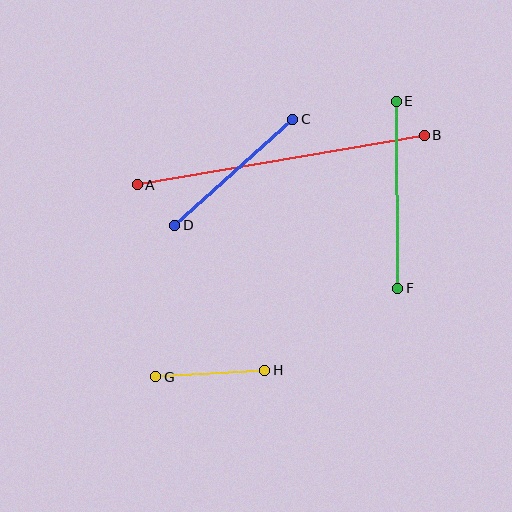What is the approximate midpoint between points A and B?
The midpoint is at approximately (281, 160) pixels.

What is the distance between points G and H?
The distance is approximately 109 pixels.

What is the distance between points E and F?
The distance is approximately 187 pixels.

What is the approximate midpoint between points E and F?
The midpoint is at approximately (397, 195) pixels.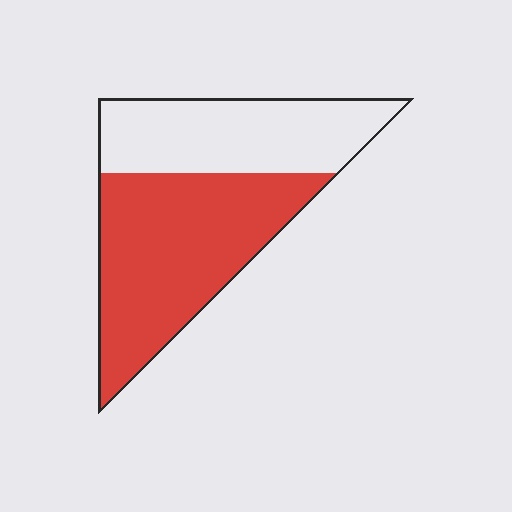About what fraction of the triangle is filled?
About three fifths (3/5).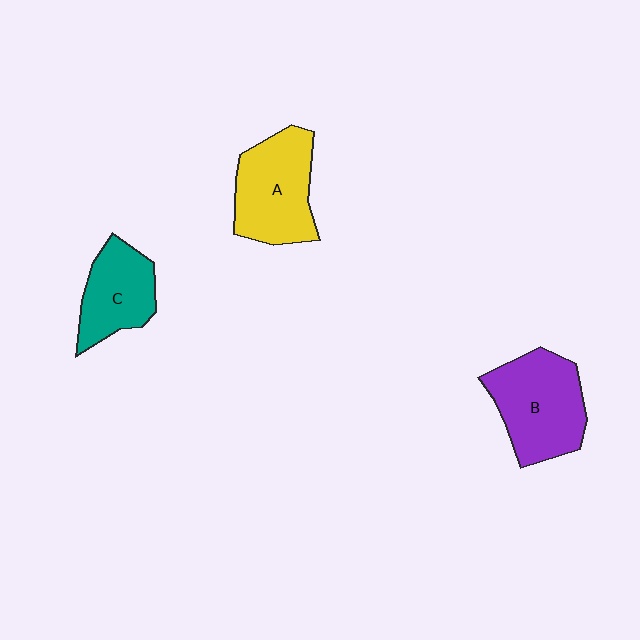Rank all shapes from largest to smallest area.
From largest to smallest: B (purple), A (yellow), C (teal).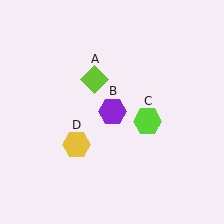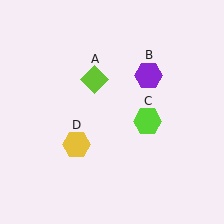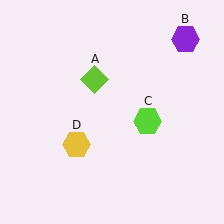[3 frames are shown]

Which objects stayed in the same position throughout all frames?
Lime diamond (object A) and lime hexagon (object C) and yellow hexagon (object D) remained stationary.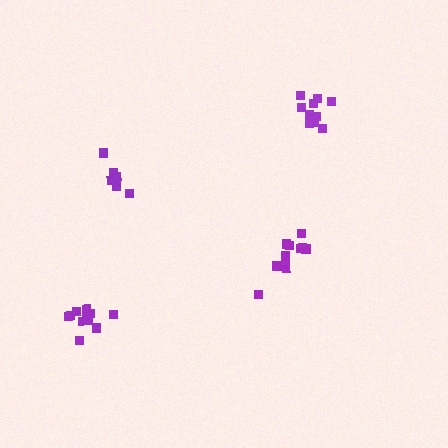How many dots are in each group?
Group 1: 12 dots, Group 2: 12 dots, Group 3: 12 dots, Group 4: 6 dots (42 total).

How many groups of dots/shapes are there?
There are 4 groups.